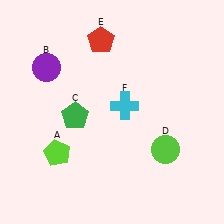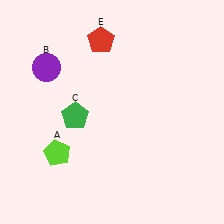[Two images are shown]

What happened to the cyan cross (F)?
The cyan cross (F) was removed in Image 2. It was in the top-right area of Image 1.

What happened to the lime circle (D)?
The lime circle (D) was removed in Image 2. It was in the bottom-right area of Image 1.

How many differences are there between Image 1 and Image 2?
There are 2 differences between the two images.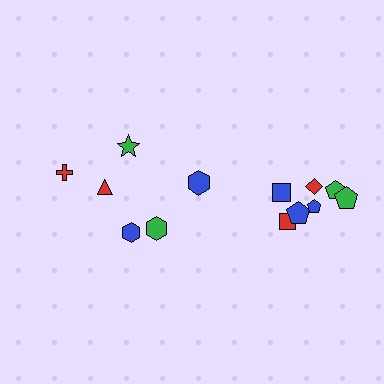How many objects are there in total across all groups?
There are 13 objects.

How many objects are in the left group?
There are 5 objects.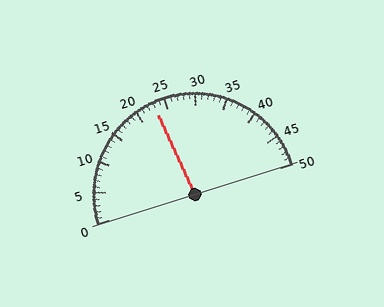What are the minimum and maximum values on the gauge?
The gauge ranges from 0 to 50.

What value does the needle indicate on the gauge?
The needle indicates approximately 23.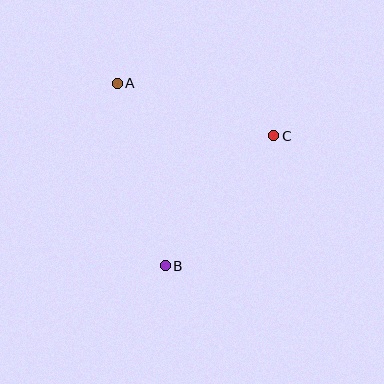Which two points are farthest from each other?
Points A and B are farthest from each other.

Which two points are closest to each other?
Points A and C are closest to each other.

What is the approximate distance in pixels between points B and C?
The distance between B and C is approximately 169 pixels.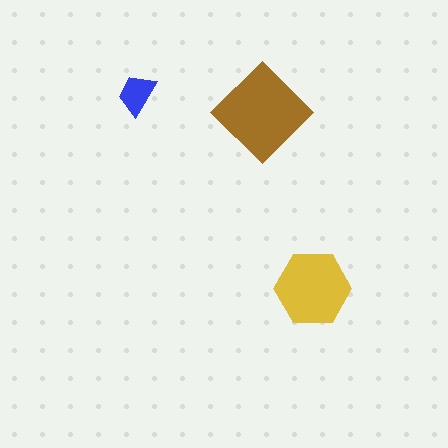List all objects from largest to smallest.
The brown diamond, the yellow hexagon, the blue trapezoid.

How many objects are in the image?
There are 3 objects in the image.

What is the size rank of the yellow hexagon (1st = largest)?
2nd.